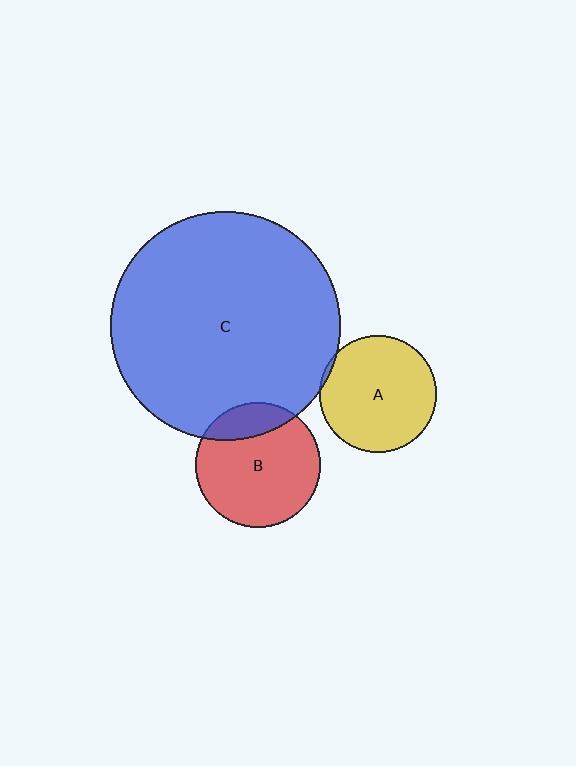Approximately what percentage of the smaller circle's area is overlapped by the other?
Approximately 20%.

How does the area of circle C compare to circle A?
Approximately 3.9 times.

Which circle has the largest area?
Circle C (blue).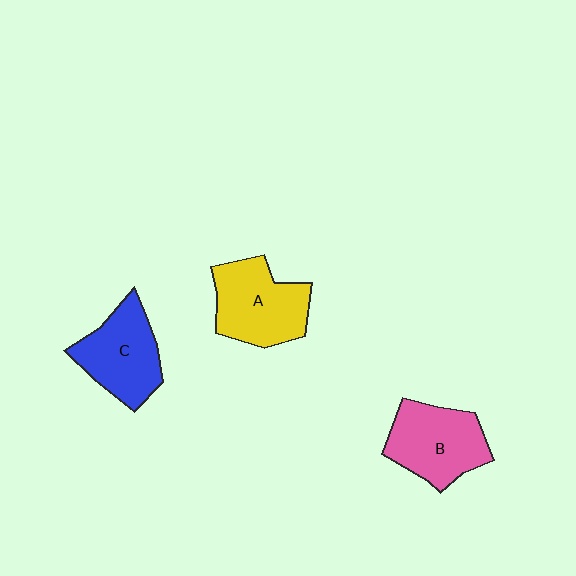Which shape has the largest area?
Shape A (yellow).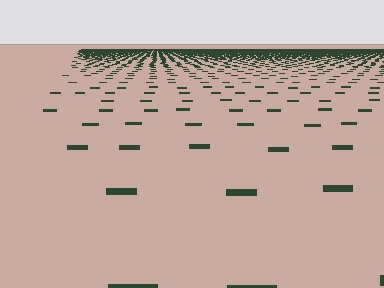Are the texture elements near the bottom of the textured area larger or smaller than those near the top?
Larger. Near the bottom, elements are closer to the viewer and appear at a bigger on-screen size.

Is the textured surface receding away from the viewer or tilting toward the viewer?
The surface is receding away from the viewer. Texture elements get smaller and denser toward the top.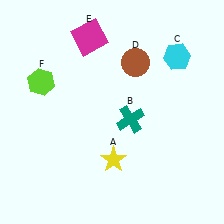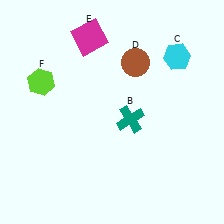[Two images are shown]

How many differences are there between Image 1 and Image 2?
There is 1 difference between the two images.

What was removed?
The yellow star (A) was removed in Image 2.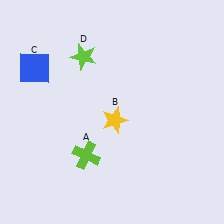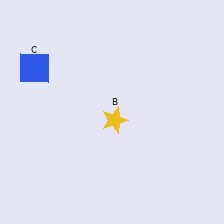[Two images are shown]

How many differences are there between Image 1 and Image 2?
There are 2 differences between the two images.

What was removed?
The lime cross (A), the lime star (D) were removed in Image 2.